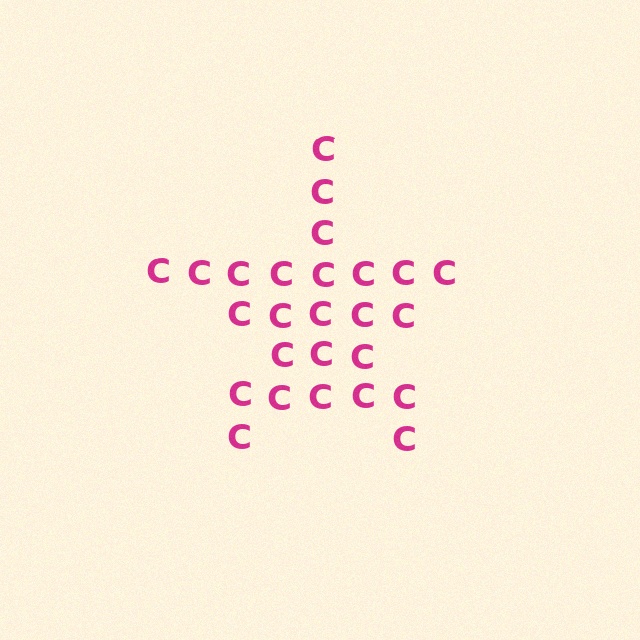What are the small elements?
The small elements are letter C's.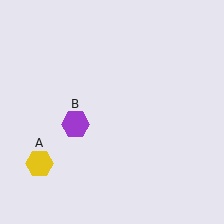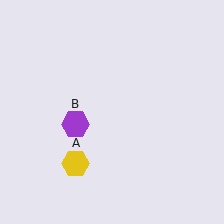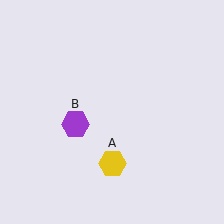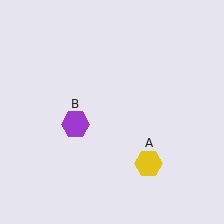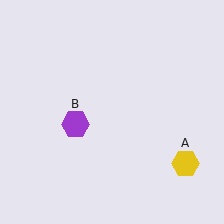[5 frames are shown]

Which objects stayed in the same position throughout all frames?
Purple hexagon (object B) remained stationary.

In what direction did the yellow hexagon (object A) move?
The yellow hexagon (object A) moved right.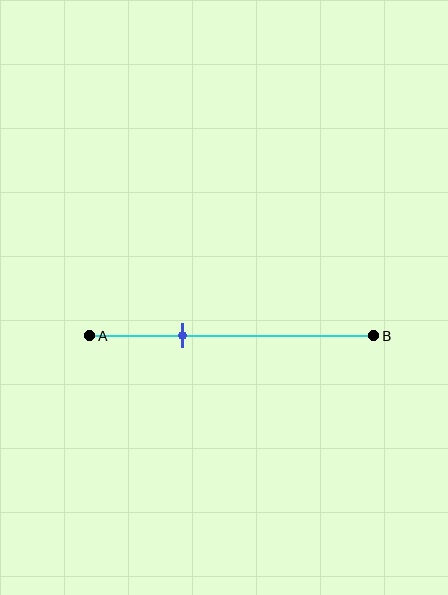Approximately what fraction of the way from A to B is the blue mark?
The blue mark is approximately 35% of the way from A to B.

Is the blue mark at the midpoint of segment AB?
No, the mark is at about 35% from A, not at the 50% midpoint.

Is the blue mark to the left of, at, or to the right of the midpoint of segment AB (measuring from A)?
The blue mark is to the left of the midpoint of segment AB.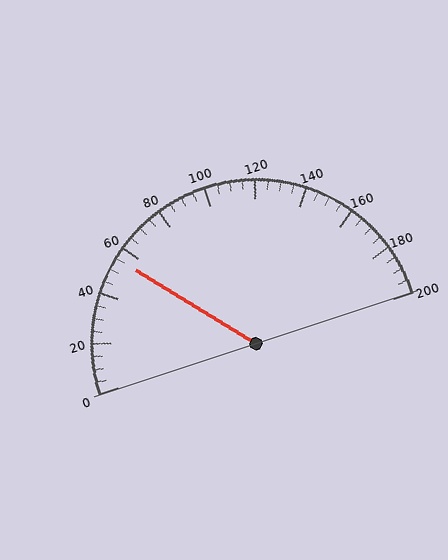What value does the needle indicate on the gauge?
The needle indicates approximately 55.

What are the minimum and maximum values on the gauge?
The gauge ranges from 0 to 200.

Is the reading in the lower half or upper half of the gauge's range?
The reading is in the lower half of the range (0 to 200).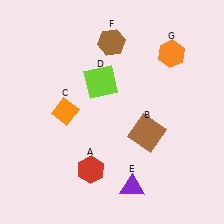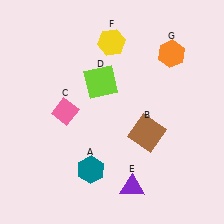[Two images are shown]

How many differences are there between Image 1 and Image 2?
There are 3 differences between the two images.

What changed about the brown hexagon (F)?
In Image 1, F is brown. In Image 2, it changed to yellow.